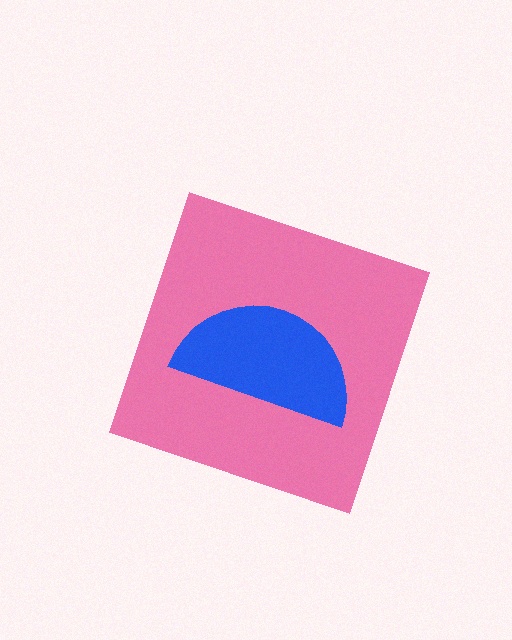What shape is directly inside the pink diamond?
The blue semicircle.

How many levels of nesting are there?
2.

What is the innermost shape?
The blue semicircle.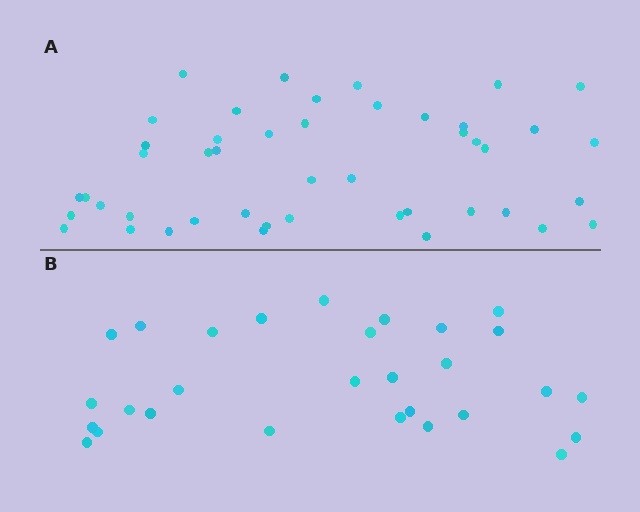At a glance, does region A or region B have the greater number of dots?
Region A (the top region) has more dots.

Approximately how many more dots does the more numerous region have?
Region A has approximately 15 more dots than region B.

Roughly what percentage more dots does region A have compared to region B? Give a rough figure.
About 60% more.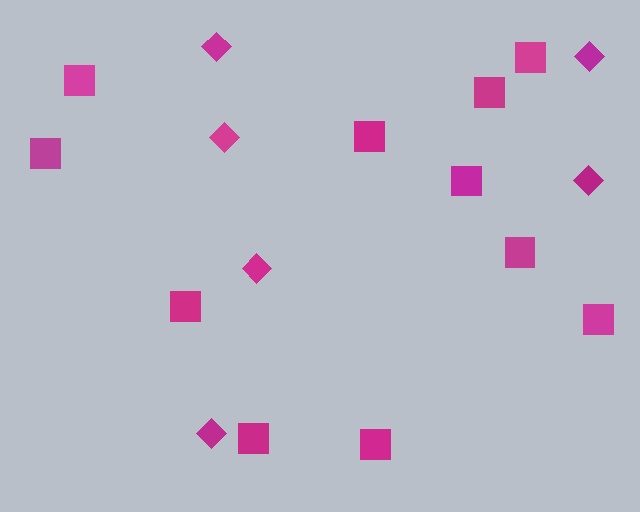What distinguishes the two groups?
There are 2 groups: one group of squares (11) and one group of diamonds (6).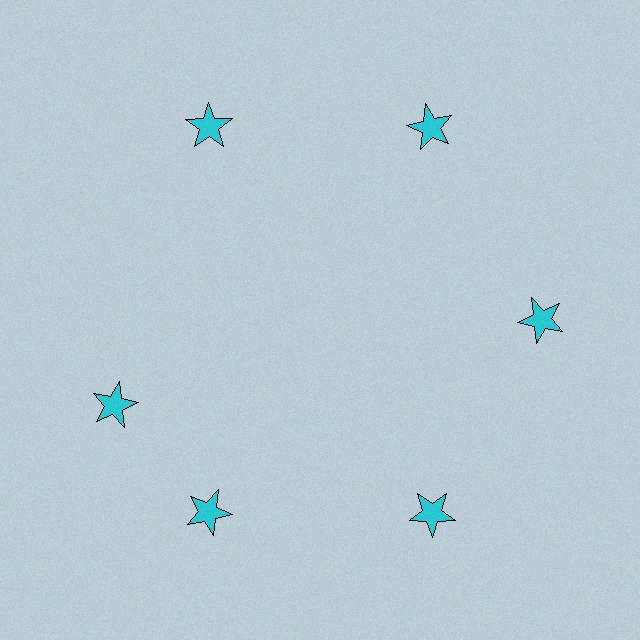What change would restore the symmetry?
The symmetry would be restored by rotating it back into even spacing with its neighbors so that all 6 stars sit at equal angles and equal distance from the center.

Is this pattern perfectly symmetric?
No. The 6 cyan stars are arranged in a ring, but one element near the 9 o'clock position is rotated out of alignment along the ring, breaking the 6-fold rotational symmetry.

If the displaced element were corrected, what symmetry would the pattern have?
It would have 6-fold rotational symmetry — the pattern would map onto itself every 60 degrees.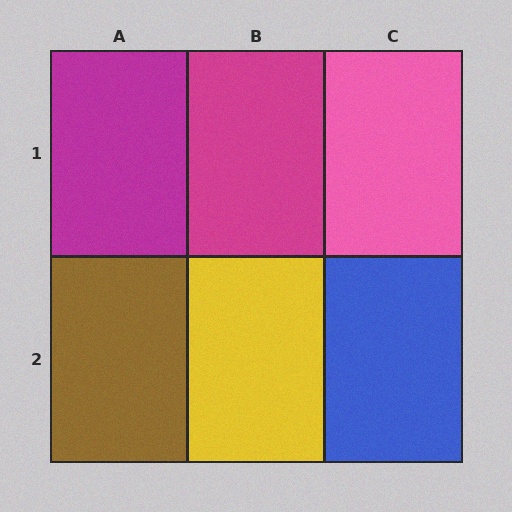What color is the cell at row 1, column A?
Magenta.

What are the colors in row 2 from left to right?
Brown, yellow, blue.